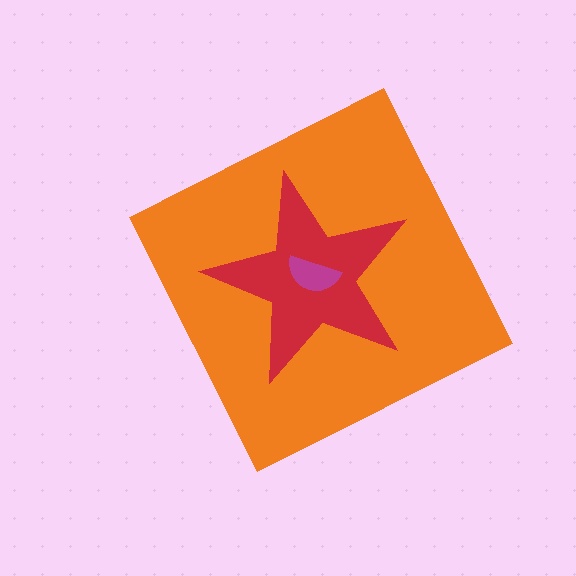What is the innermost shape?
The magenta semicircle.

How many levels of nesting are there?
3.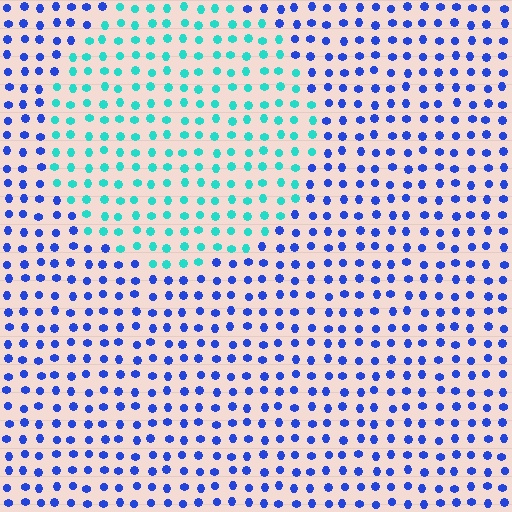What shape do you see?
I see a circle.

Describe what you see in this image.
The image is filled with small blue elements in a uniform arrangement. A circle-shaped region is visible where the elements are tinted to a slightly different hue, forming a subtle color boundary.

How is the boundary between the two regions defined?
The boundary is defined purely by a slight shift in hue (about 56 degrees). Spacing, size, and orientation are identical on both sides.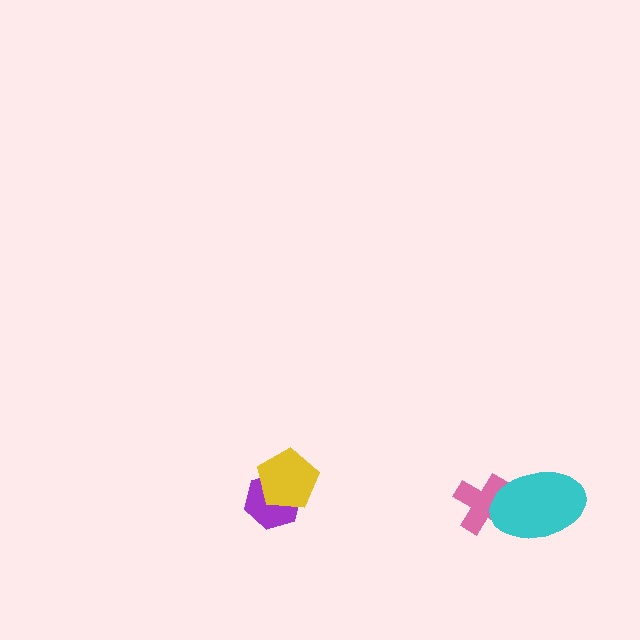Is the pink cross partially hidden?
Yes, it is partially covered by another shape.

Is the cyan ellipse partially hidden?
No, no other shape covers it.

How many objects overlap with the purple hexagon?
1 object overlaps with the purple hexagon.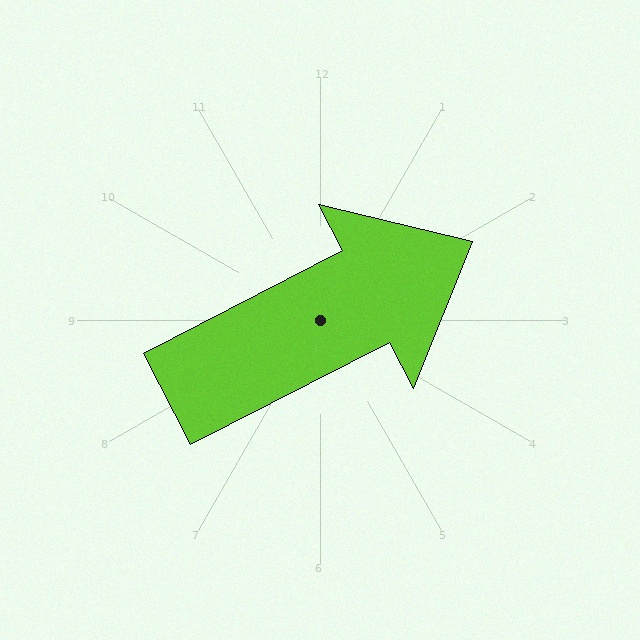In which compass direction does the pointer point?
Northeast.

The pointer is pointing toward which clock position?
Roughly 2 o'clock.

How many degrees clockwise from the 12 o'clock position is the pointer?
Approximately 63 degrees.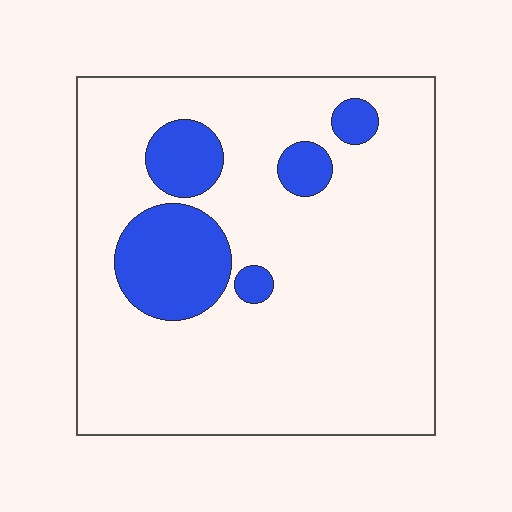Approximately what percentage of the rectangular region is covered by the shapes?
Approximately 15%.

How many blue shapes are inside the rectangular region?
5.